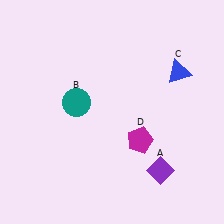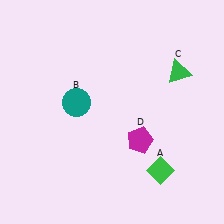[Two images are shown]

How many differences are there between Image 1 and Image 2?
There are 2 differences between the two images.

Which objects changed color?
A changed from purple to green. C changed from blue to green.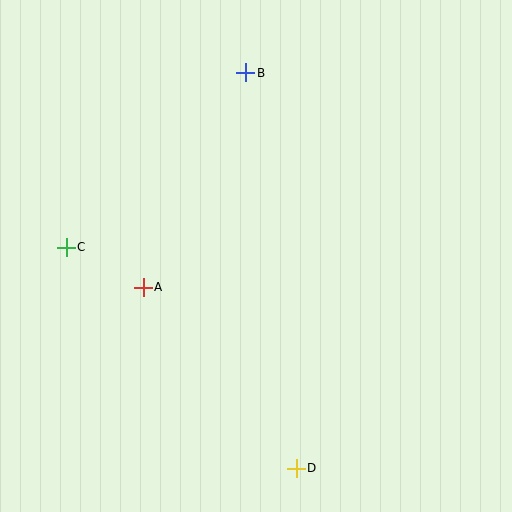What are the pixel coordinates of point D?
Point D is at (296, 468).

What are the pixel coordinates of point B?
Point B is at (246, 73).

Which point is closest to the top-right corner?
Point B is closest to the top-right corner.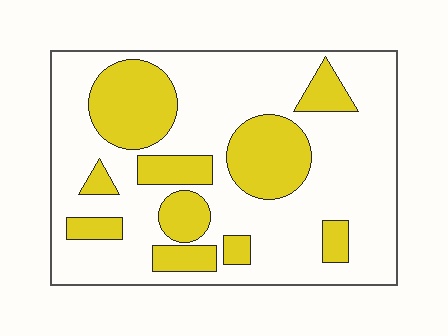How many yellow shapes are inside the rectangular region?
10.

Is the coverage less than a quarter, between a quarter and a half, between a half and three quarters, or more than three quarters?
Between a quarter and a half.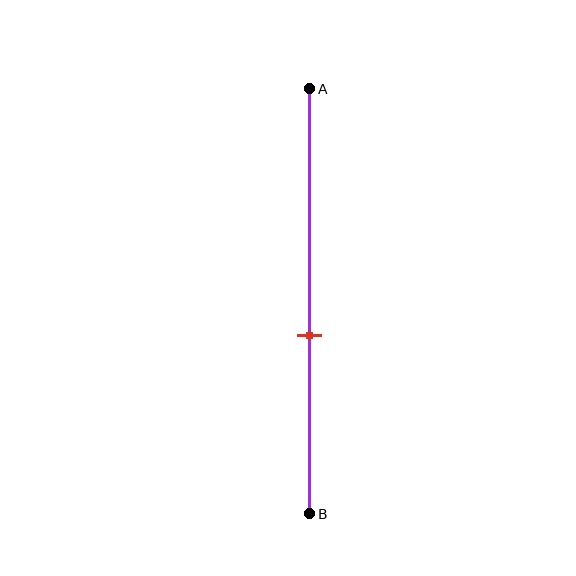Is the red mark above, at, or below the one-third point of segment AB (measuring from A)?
The red mark is below the one-third point of segment AB.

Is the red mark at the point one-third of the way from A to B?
No, the mark is at about 60% from A, not at the 33% one-third point.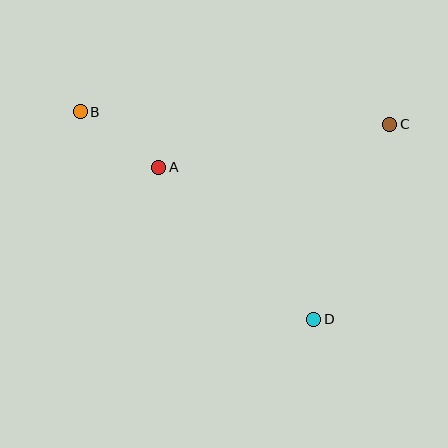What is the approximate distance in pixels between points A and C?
The distance between A and C is approximately 235 pixels.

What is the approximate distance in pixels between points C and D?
The distance between C and D is approximately 209 pixels.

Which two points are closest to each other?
Points A and B are closest to each other.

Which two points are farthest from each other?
Points B and D are farthest from each other.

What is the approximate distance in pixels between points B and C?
The distance between B and C is approximately 310 pixels.